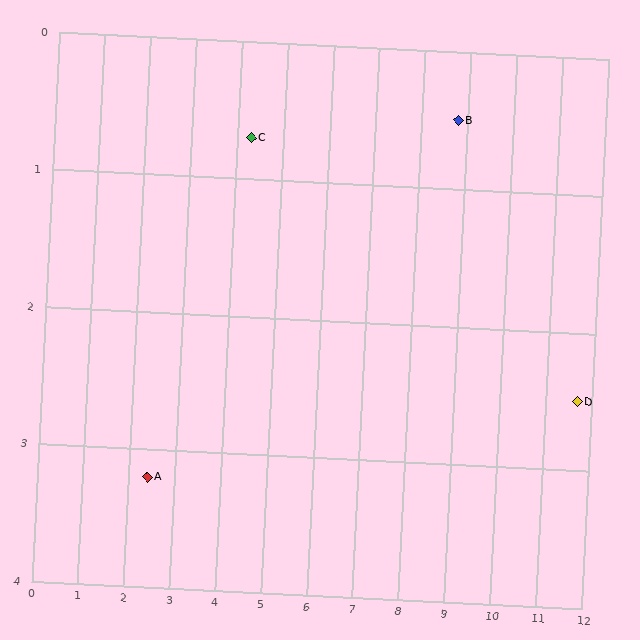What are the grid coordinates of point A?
Point A is at approximately (2.4, 3.2).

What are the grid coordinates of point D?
Point D is at approximately (11.7, 2.5).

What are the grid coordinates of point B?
Point B is at approximately (8.8, 0.5).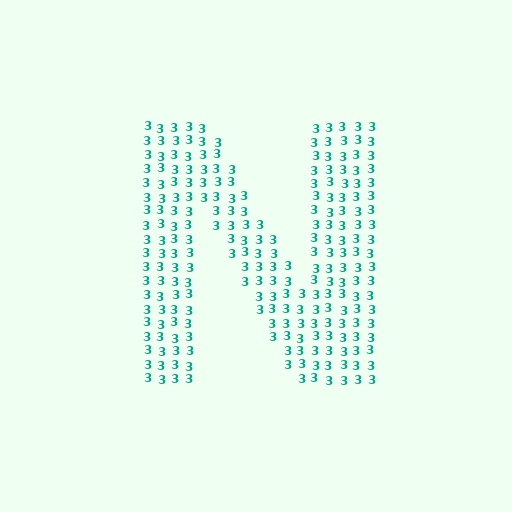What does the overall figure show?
The overall figure shows the letter N.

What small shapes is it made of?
It is made of small digit 3's.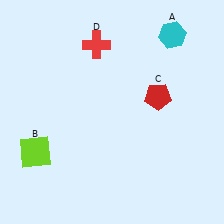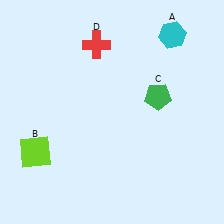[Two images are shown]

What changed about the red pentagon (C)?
In Image 1, C is red. In Image 2, it changed to green.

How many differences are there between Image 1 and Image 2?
There is 1 difference between the two images.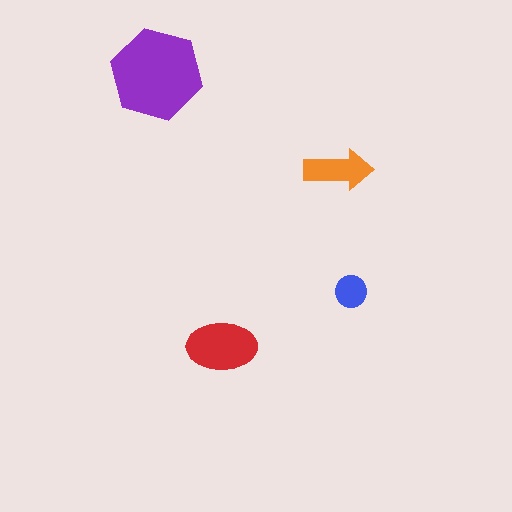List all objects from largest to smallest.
The purple hexagon, the red ellipse, the orange arrow, the blue circle.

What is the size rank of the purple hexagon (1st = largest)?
1st.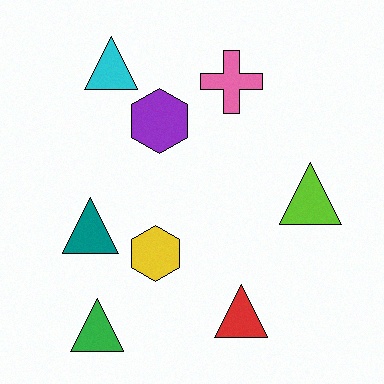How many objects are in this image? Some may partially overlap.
There are 8 objects.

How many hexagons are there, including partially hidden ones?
There are 2 hexagons.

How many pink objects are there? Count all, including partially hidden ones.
There is 1 pink object.